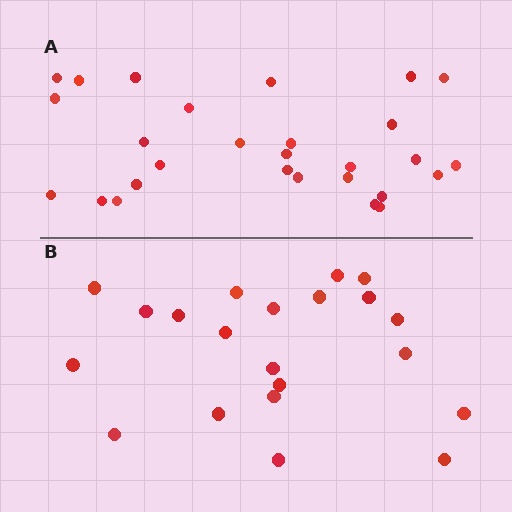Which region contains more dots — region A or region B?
Region A (the top region) has more dots.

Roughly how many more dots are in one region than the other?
Region A has roughly 8 or so more dots than region B.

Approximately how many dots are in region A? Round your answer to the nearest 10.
About 30 dots. (The exact count is 28, which rounds to 30.)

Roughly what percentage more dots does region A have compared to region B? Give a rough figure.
About 35% more.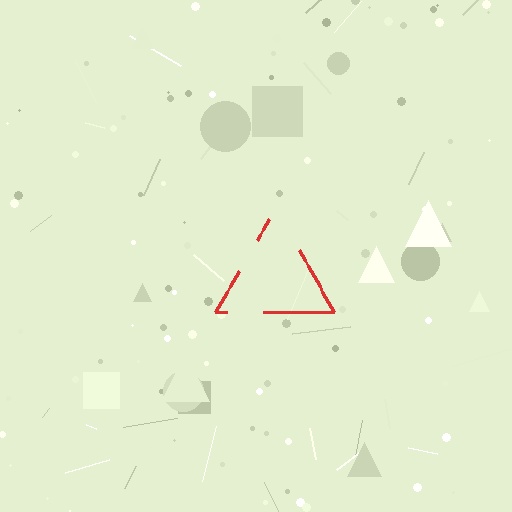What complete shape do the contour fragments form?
The contour fragments form a triangle.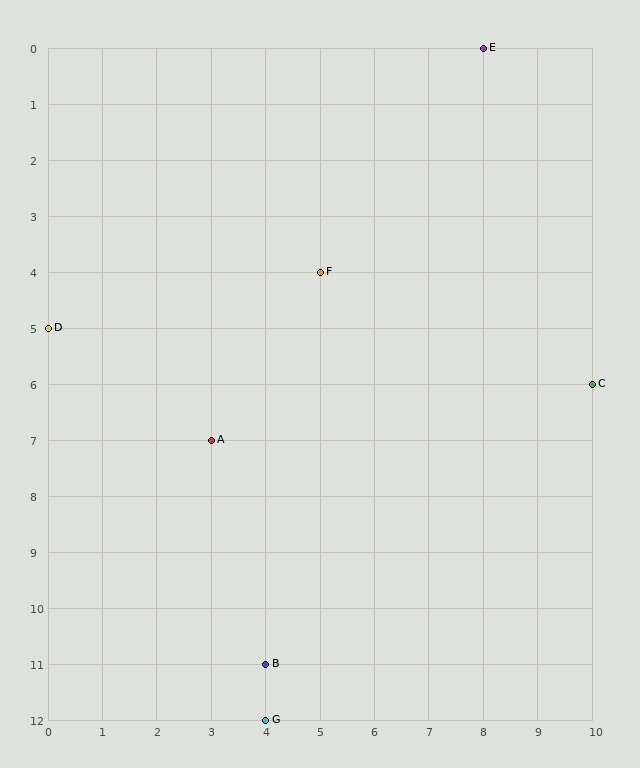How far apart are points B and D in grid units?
Points B and D are 4 columns and 6 rows apart (about 7.2 grid units diagonally).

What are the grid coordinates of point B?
Point B is at grid coordinates (4, 11).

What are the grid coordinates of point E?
Point E is at grid coordinates (8, 0).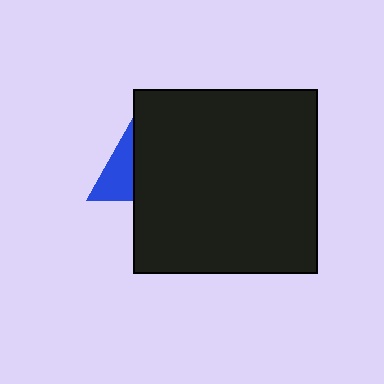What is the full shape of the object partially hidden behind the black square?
The partially hidden object is a blue triangle.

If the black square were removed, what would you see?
You would see the complete blue triangle.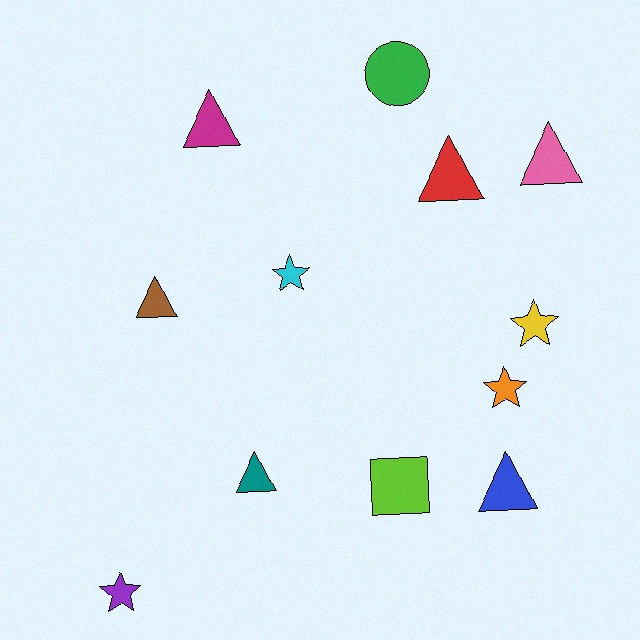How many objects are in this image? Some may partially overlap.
There are 12 objects.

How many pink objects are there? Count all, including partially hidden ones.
There is 1 pink object.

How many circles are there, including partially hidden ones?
There is 1 circle.